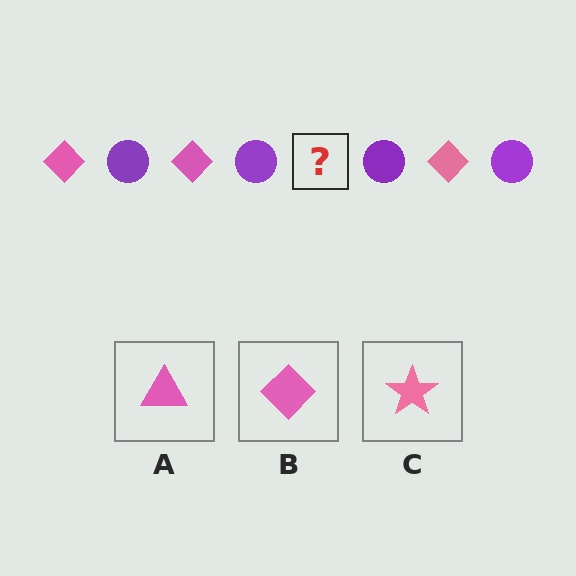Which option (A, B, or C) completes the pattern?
B.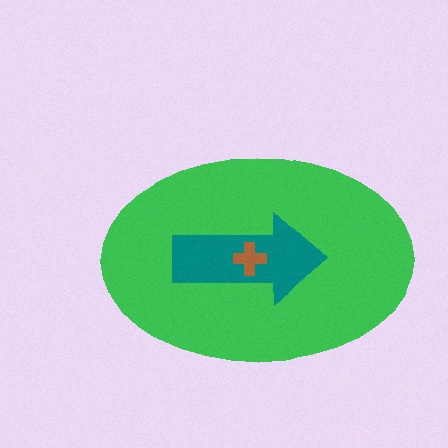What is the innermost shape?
The brown cross.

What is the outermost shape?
The green ellipse.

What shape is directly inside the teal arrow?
The brown cross.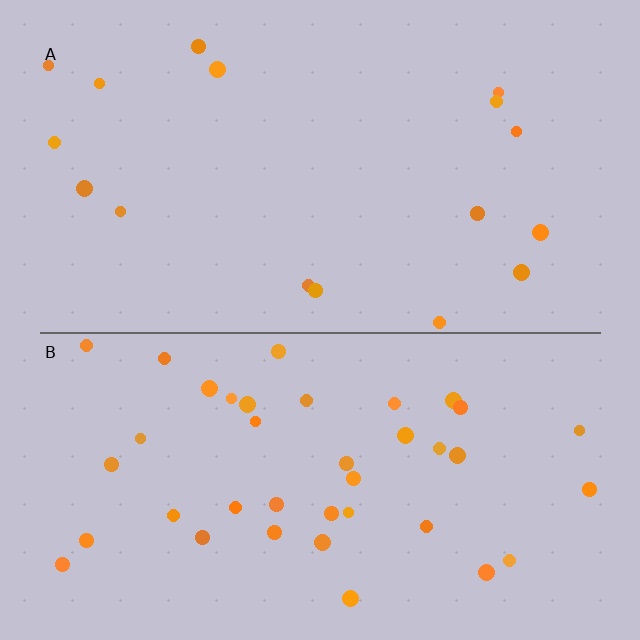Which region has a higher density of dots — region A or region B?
B (the bottom).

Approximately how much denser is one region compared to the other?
Approximately 2.3× — region B over region A.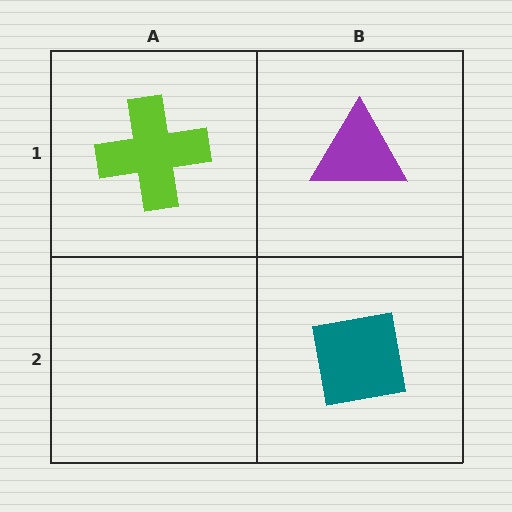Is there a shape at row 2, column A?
No, that cell is empty.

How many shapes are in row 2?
1 shape.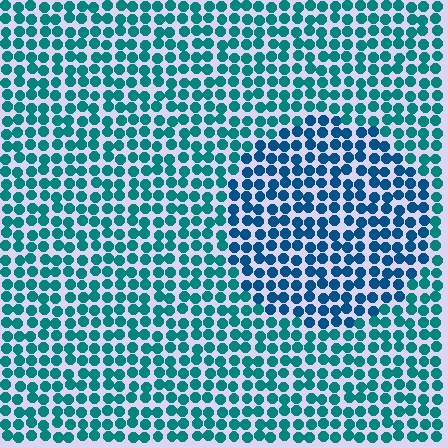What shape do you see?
I see a circle.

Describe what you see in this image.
The image is filled with small teal elements in a uniform arrangement. A circle-shaped region is visible where the elements are tinted to a slightly different hue, forming a subtle color boundary.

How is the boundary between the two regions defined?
The boundary is defined purely by a slight shift in hue (about 28 degrees). Spacing, size, and orientation are identical on both sides.